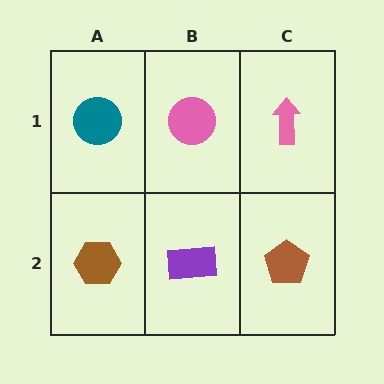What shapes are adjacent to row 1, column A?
A brown hexagon (row 2, column A), a pink circle (row 1, column B).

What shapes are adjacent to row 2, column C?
A pink arrow (row 1, column C), a purple rectangle (row 2, column B).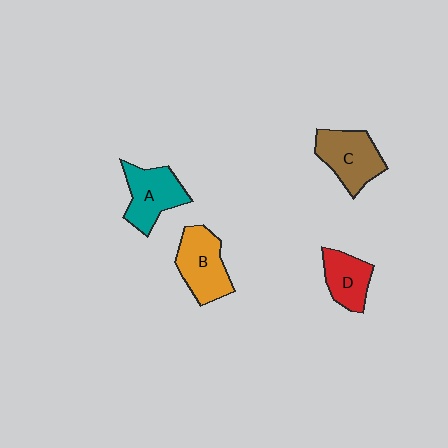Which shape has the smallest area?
Shape D (red).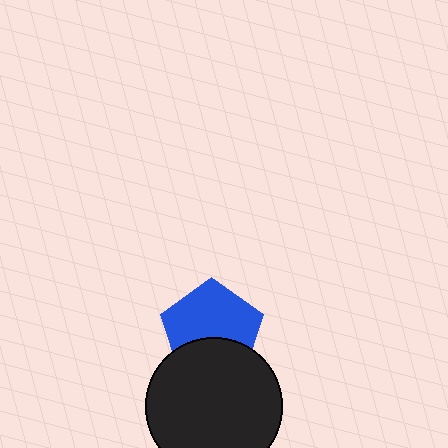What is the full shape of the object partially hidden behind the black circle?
The partially hidden object is a blue pentagon.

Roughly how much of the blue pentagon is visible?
About half of it is visible (roughly 64%).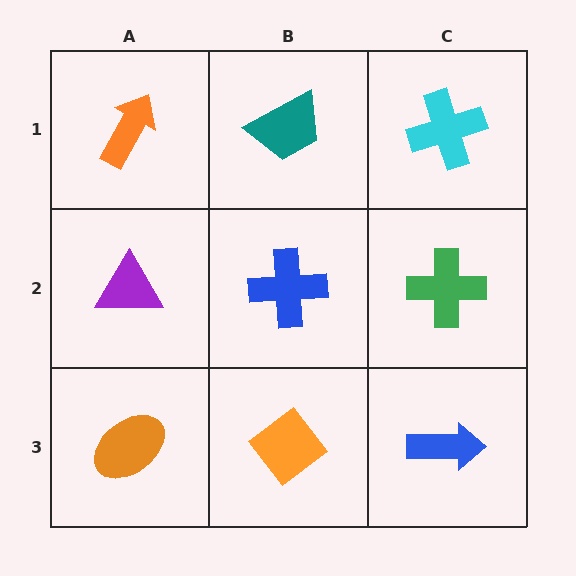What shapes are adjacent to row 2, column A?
An orange arrow (row 1, column A), an orange ellipse (row 3, column A), a blue cross (row 2, column B).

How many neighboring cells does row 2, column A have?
3.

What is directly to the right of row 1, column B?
A cyan cross.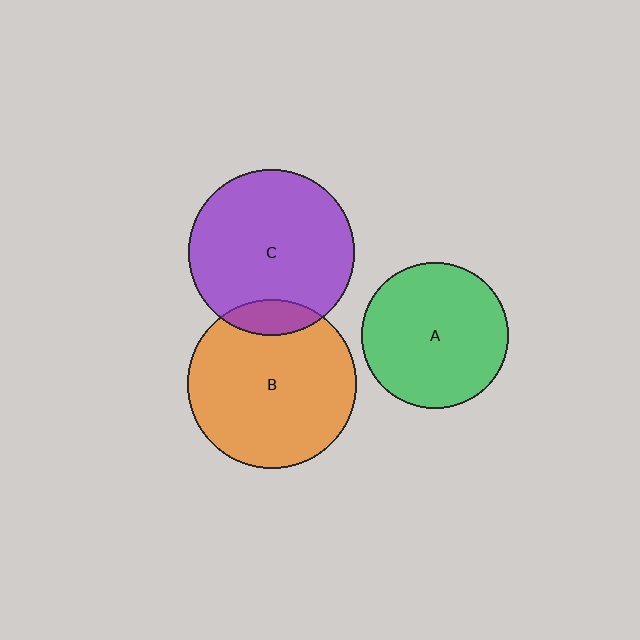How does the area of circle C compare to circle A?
Approximately 1.3 times.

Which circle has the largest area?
Circle B (orange).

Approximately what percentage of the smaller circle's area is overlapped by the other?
Approximately 10%.